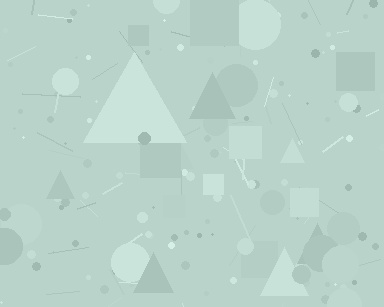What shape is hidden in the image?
A triangle is hidden in the image.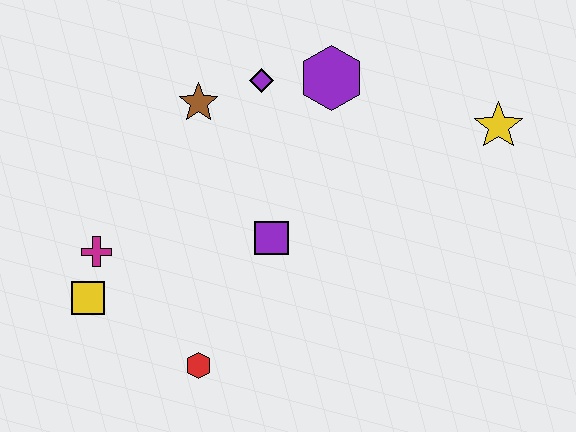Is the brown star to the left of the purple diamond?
Yes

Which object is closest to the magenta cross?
The yellow square is closest to the magenta cross.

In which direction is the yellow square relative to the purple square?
The yellow square is to the left of the purple square.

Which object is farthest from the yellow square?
The yellow star is farthest from the yellow square.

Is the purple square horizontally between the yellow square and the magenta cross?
No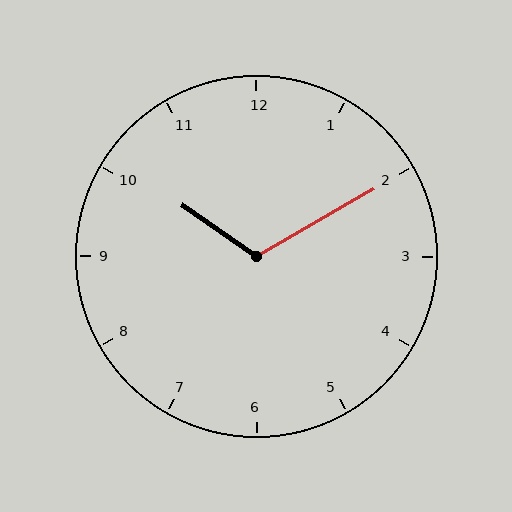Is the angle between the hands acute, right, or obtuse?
It is obtuse.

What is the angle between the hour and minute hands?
Approximately 115 degrees.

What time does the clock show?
10:10.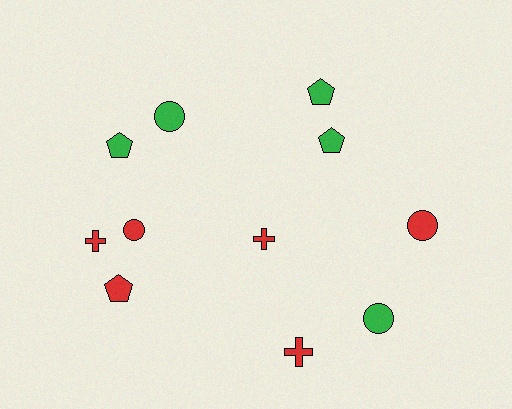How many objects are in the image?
There are 11 objects.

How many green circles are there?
There are 2 green circles.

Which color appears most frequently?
Red, with 6 objects.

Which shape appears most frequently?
Circle, with 4 objects.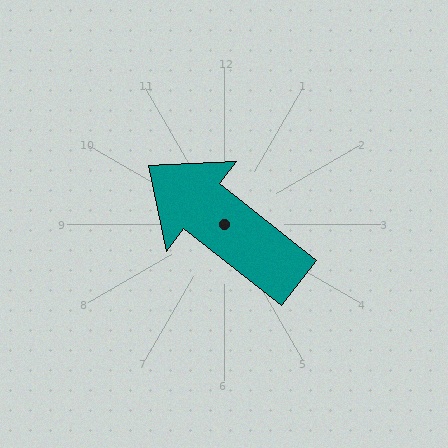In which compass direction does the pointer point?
Northwest.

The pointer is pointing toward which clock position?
Roughly 10 o'clock.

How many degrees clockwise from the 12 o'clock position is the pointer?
Approximately 308 degrees.